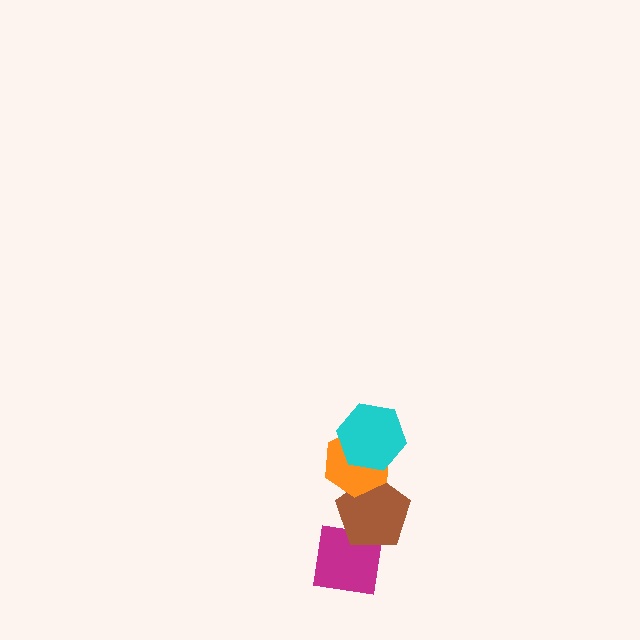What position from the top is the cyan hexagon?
The cyan hexagon is 1st from the top.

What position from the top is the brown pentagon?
The brown pentagon is 3rd from the top.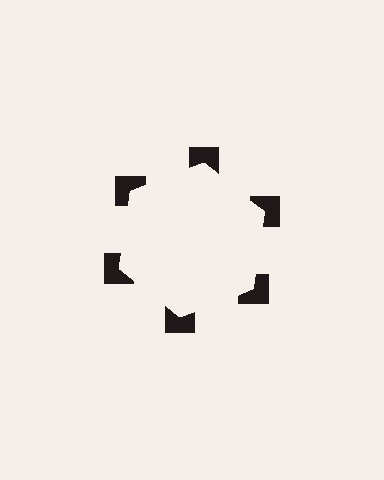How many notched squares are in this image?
There are 6 — one at each vertex of the illusory hexagon.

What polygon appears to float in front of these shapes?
An illusory hexagon — its edges are inferred from the aligned wedge cuts in the notched squares, not physically drawn.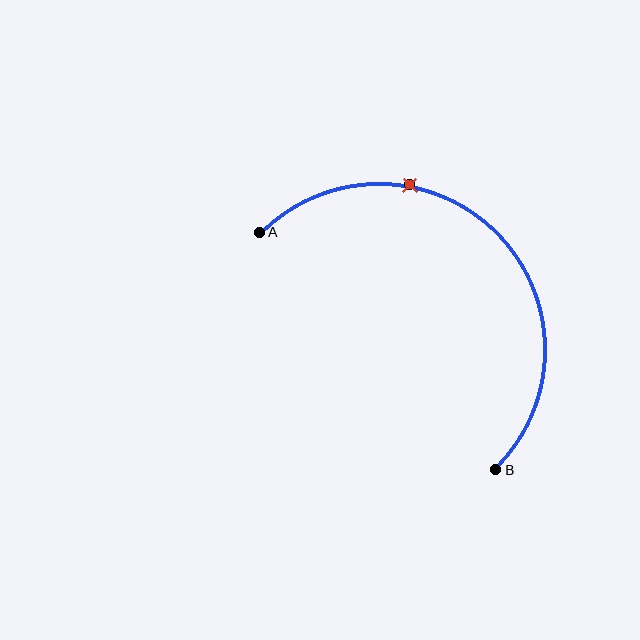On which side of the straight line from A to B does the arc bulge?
The arc bulges above and to the right of the straight line connecting A and B.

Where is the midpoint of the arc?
The arc midpoint is the point on the curve farthest from the straight line joining A and B. It sits above and to the right of that line.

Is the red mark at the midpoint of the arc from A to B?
No. The red mark lies on the arc but is closer to endpoint A. The arc midpoint would be at the point on the curve equidistant along the arc from both A and B.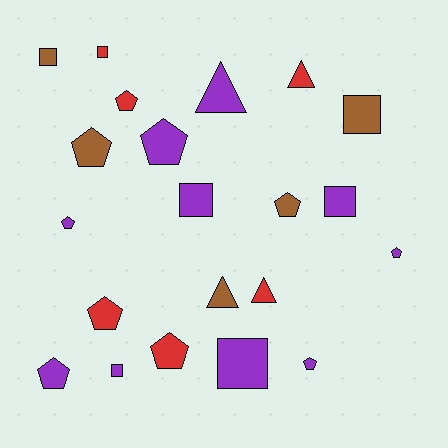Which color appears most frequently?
Purple, with 10 objects.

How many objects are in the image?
There are 21 objects.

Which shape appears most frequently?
Pentagon, with 10 objects.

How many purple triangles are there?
There is 1 purple triangle.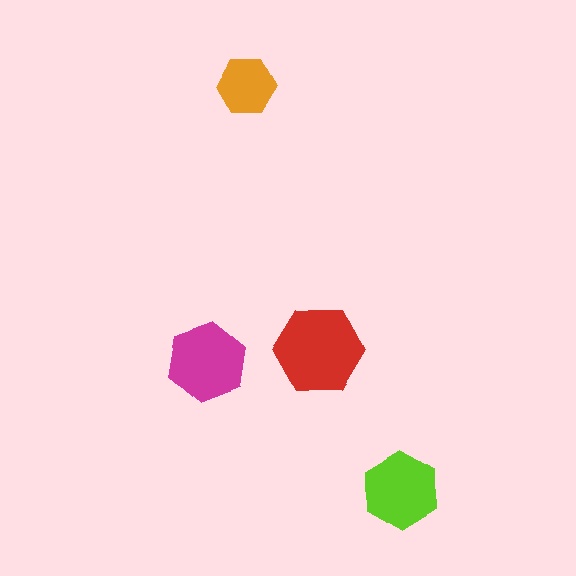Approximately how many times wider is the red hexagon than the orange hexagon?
About 1.5 times wider.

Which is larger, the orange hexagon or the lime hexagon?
The lime one.